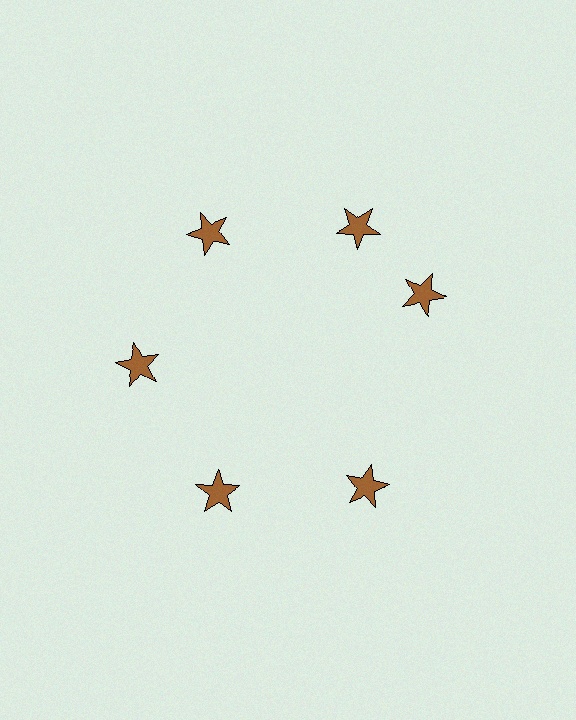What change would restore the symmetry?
The symmetry would be restored by rotating it back into even spacing with its neighbors so that all 6 stars sit at equal angles and equal distance from the center.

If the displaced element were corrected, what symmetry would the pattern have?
It would have 6-fold rotational symmetry — the pattern would map onto itself every 60 degrees.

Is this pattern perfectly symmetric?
No. The 6 brown stars are arranged in a ring, but one element near the 3 o'clock position is rotated out of alignment along the ring, breaking the 6-fold rotational symmetry.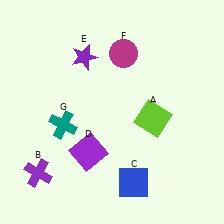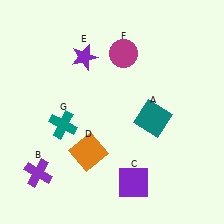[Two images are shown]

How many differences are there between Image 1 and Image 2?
There are 3 differences between the two images.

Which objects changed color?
A changed from lime to teal. C changed from blue to purple. D changed from purple to orange.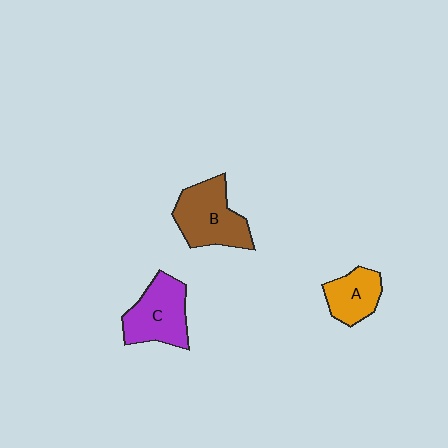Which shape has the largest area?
Shape B (brown).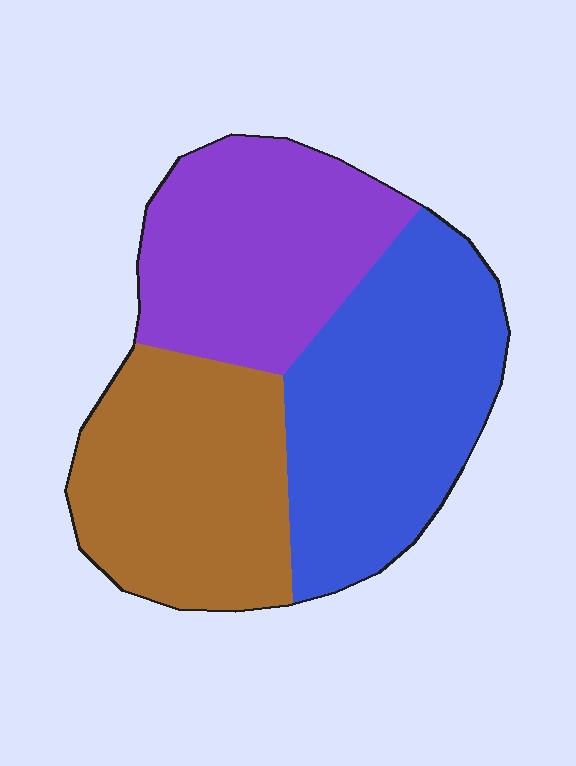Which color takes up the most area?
Blue, at roughly 40%.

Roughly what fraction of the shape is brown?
Brown takes up between a quarter and a half of the shape.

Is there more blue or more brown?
Blue.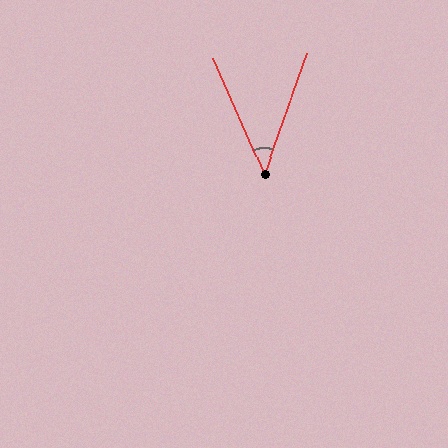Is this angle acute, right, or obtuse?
It is acute.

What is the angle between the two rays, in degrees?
Approximately 43 degrees.